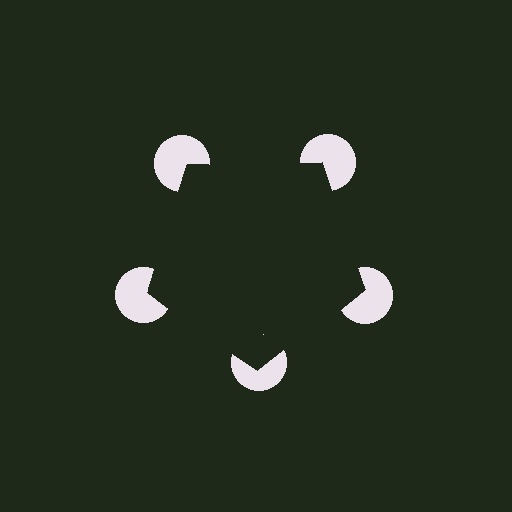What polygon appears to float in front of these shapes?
An illusory pentagon — its edges are inferred from the aligned wedge cuts in the pac-man discs, not physically drawn.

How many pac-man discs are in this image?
There are 5 — one at each vertex of the illusory pentagon.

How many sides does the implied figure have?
5 sides.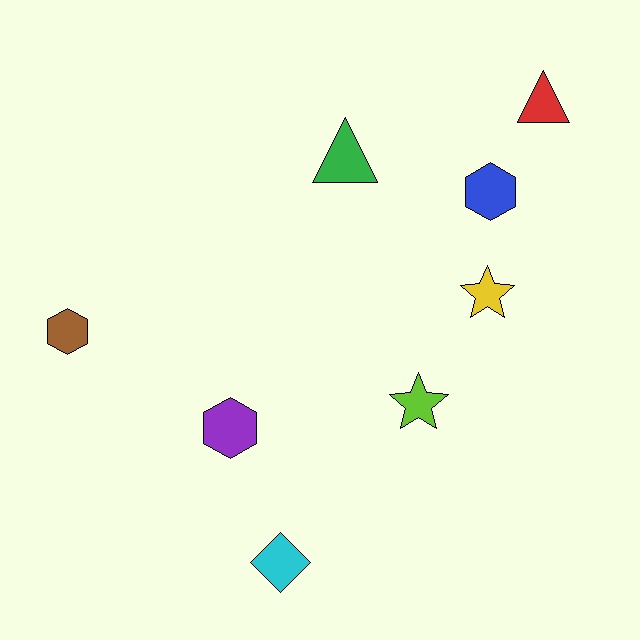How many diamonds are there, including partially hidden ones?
There is 1 diamond.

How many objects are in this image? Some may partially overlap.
There are 8 objects.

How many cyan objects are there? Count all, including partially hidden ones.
There is 1 cyan object.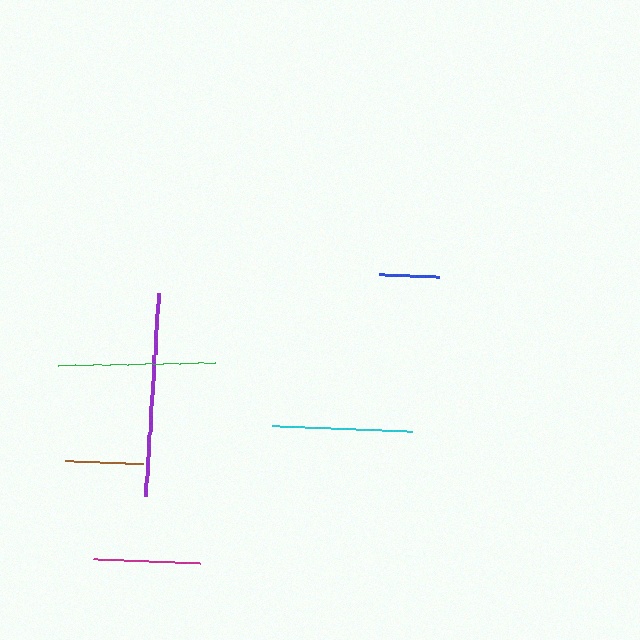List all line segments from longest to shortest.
From longest to shortest: purple, green, cyan, magenta, brown, blue.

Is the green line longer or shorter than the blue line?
The green line is longer than the blue line.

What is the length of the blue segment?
The blue segment is approximately 61 pixels long.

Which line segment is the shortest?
The blue line is the shortest at approximately 61 pixels.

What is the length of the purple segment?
The purple segment is approximately 205 pixels long.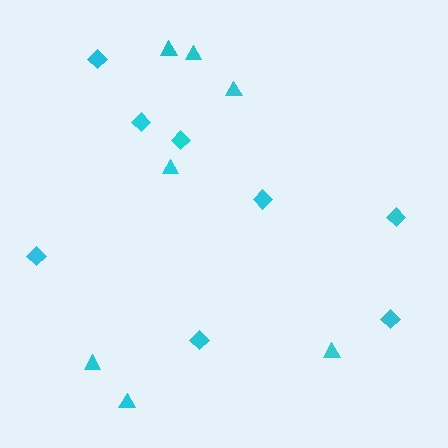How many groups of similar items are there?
There are 2 groups: one group of diamonds (8) and one group of triangles (7).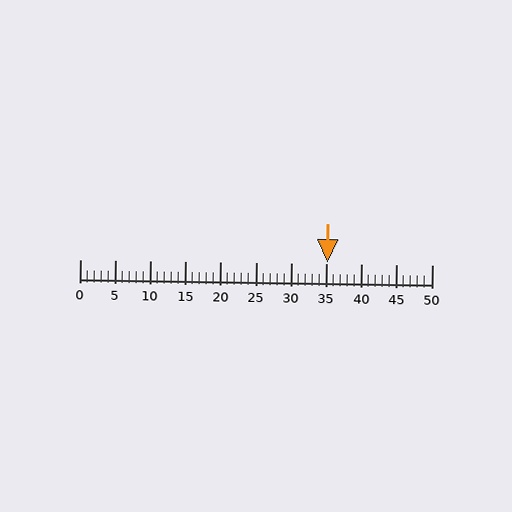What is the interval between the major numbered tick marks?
The major tick marks are spaced 5 units apart.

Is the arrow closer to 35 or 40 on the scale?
The arrow is closer to 35.